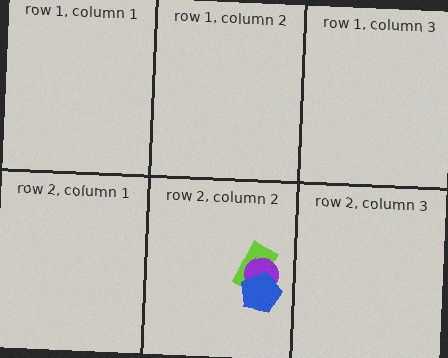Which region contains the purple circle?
The row 2, column 2 region.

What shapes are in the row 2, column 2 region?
The lime rectangle, the purple circle, the blue pentagon.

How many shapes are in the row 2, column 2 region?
3.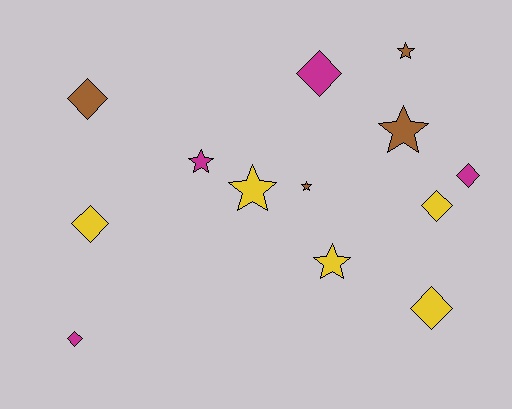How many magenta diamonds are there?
There are 3 magenta diamonds.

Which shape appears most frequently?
Diamond, with 7 objects.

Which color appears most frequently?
Yellow, with 5 objects.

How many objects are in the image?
There are 13 objects.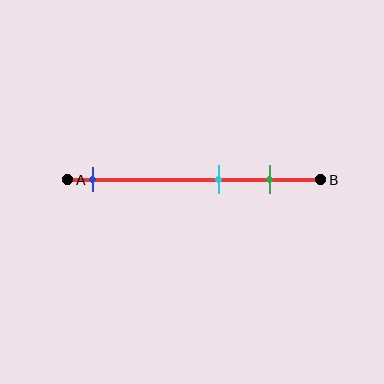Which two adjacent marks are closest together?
The cyan and green marks are the closest adjacent pair.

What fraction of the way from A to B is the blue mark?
The blue mark is approximately 10% (0.1) of the way from A to B.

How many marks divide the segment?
There are 3 marks dividing the segment.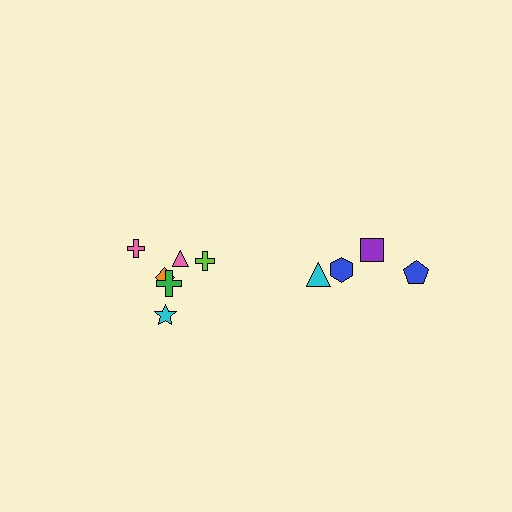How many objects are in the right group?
There are 4 objects.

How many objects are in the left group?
There are 6 objects.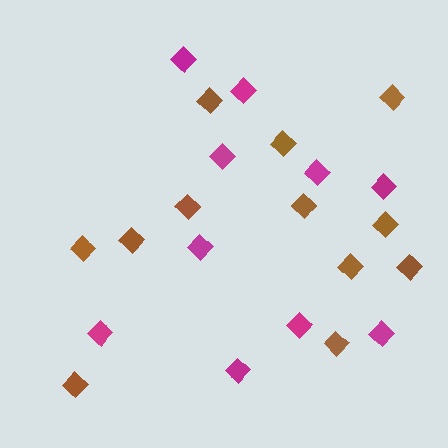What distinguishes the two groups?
There are 2 groups: one group of magenta diamonds (10) and one group of brown diamonds (12).